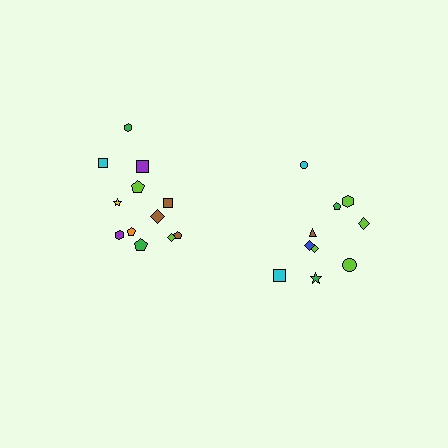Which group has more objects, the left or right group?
The left group.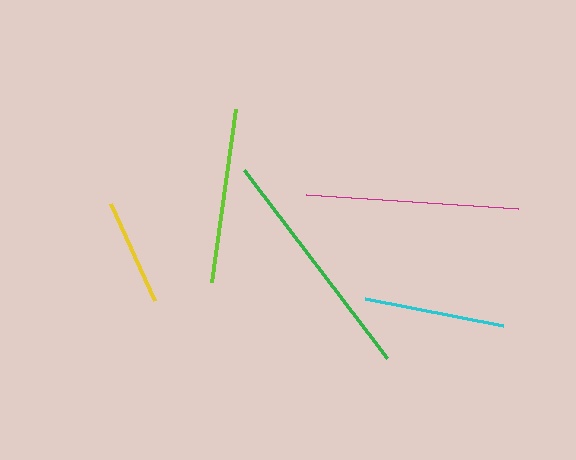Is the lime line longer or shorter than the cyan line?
The lime line is longer than the cyan line.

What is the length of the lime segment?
The lime segment is approximately 175 pixels long.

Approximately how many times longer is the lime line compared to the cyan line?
The lime line is approximately 1.2 times the length of the cyan line.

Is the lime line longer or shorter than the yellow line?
The lime line is longer than the yellow line.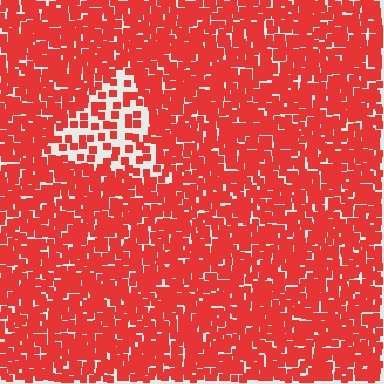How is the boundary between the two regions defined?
The boundary is defined by a change in element density (approximately 2.6x ratio). All elements are the same color, size, and shape.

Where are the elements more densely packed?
The elements are more densely packed outside the triangle boundary.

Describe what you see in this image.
The image contains small red elements arranged at two different densities. A triangle-shaped region is visible where the elements are less densely packed than the surrounding area.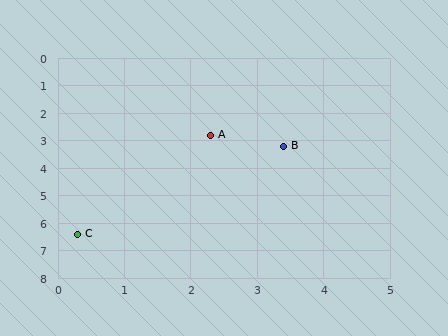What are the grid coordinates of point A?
Point A is at approximately (2.3, 2.8).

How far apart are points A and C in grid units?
Points A and C are about 4.1 grid units apart.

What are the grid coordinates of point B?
Point B is at approximately (3.4, 3.2).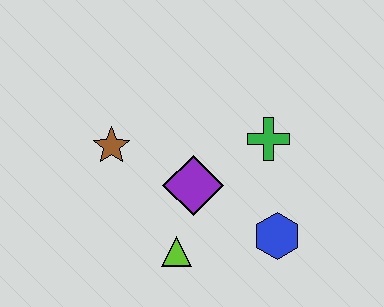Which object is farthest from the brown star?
The blue hexagon is farthest from the brown star.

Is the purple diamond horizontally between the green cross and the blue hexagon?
No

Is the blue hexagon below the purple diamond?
Yes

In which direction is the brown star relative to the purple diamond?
The brown star is to the left of the purple diamond.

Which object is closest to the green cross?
The purple diamond is closest to the green cross.